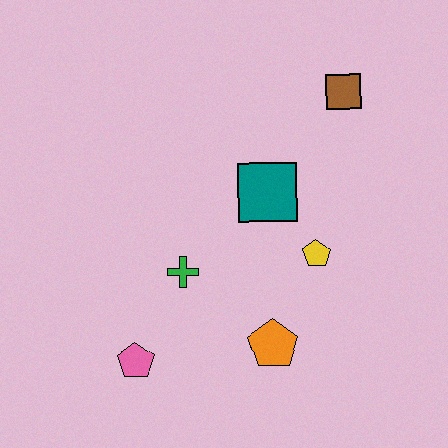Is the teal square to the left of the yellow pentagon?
Yes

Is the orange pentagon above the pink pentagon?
Yes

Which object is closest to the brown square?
The teal square is closest to the brown square.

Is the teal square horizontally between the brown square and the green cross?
Yes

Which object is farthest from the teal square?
The pink pentagon is farthest from the teal square.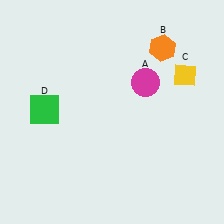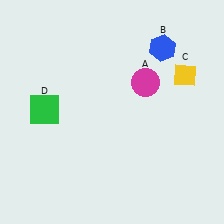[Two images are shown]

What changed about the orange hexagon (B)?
In Image 1, B is orange. In Image 2, it changed to blue.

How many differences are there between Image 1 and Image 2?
There is 1 difference between the two images.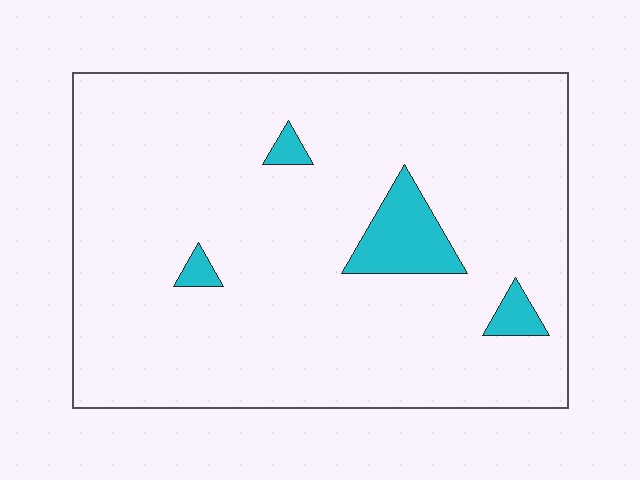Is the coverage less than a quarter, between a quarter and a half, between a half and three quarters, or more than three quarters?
Less than a quarter.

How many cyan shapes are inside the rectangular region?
4.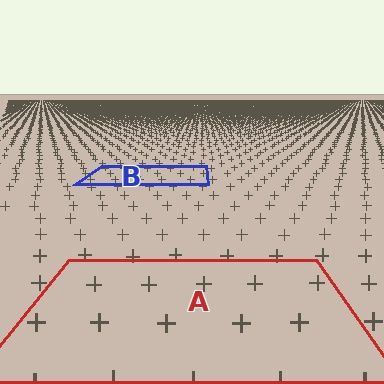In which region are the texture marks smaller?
The texture marks are smaller in region B, because it is farther away.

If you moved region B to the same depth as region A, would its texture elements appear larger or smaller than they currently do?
They would appear larger. At a closer depth, the same texture elements are projected at a bigger on-screen size.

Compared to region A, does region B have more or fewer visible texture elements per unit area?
Region B has more texture elements per unit area — they are packed more densely because it is farther away.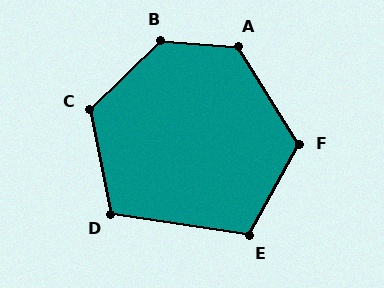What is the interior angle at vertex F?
Approximately 119 degrees (obtuse).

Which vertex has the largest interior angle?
B, at approximately 132 degrees.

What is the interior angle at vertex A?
Approximately 126 degrees (obtuse).